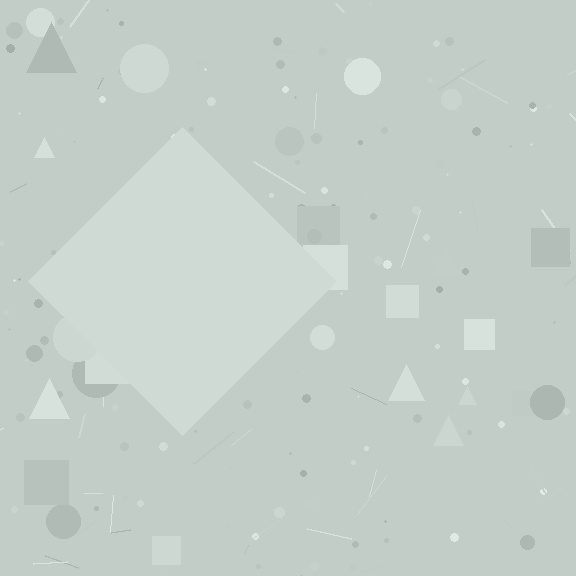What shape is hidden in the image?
A diamond is hidden in the image.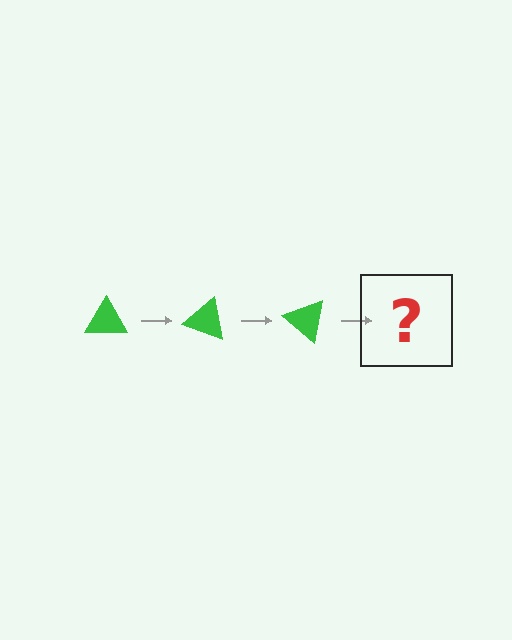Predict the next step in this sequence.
The next step is a green triangle rotated 60 degrees.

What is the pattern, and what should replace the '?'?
The pattern is that the triangle rotates 20 degrees each step. The '?' should be a green triangle rotated 60 degrees.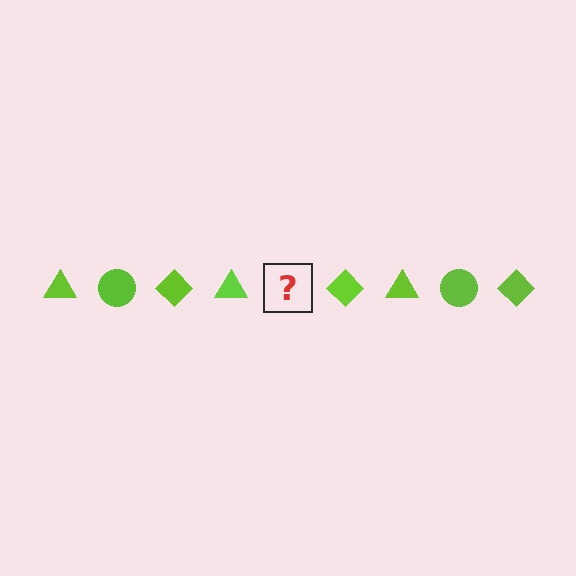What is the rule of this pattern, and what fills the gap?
The rule is that the pattern cycles through triangle, circle, diamond shapes in lime. The gap should be filled with a lime circle.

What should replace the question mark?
The question mark should be replaced with a lime circle.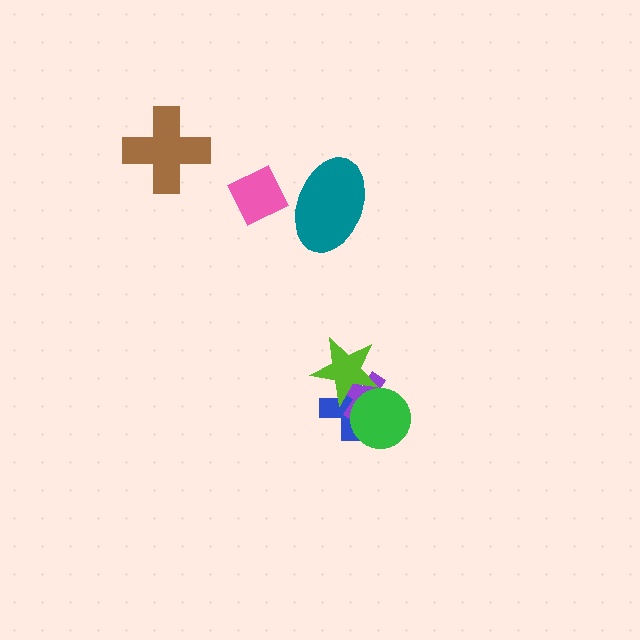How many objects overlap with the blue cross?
3 objects overlap with the blue cross.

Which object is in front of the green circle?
The lime star is in front of the green circle.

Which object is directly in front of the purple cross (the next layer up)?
The green circle is directly in front of the purple cross.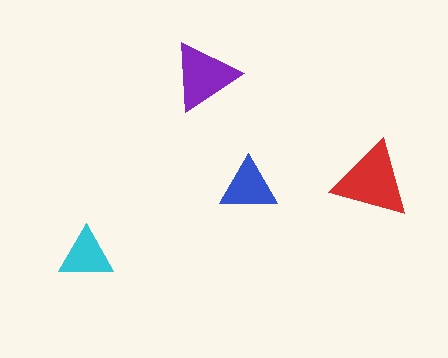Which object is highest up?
The purple triangle is topmost.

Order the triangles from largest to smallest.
the red one, the purple one, the blue one, the cyan one.